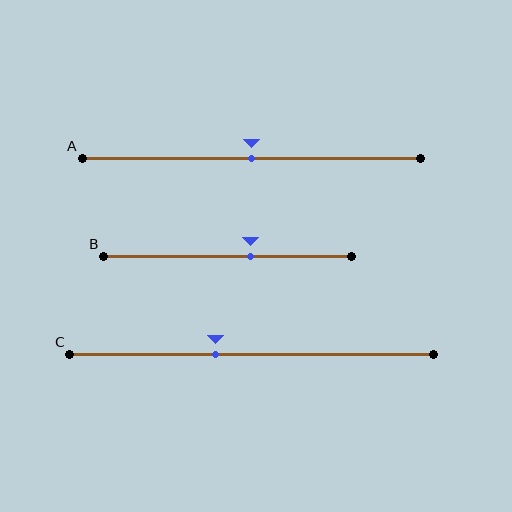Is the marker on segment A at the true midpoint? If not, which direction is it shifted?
Yes, the marker on segment A is at the true midpoint.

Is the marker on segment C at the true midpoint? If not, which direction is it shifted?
No, the marker on segment C is shifted to the left by about 10% of the segment length.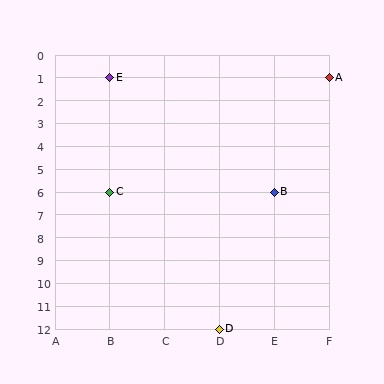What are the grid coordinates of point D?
Point D is at grid coordinates (D, 12).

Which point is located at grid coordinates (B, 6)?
Point C is at (B, 6).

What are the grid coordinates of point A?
Point A is at grid coordinates (F, 1).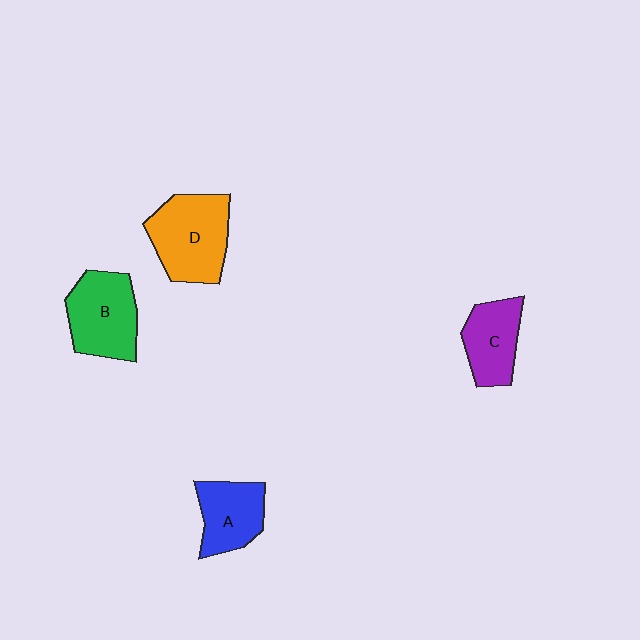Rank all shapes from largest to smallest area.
From largest to smallest: D (orange), B (green), A (blue), C (purple).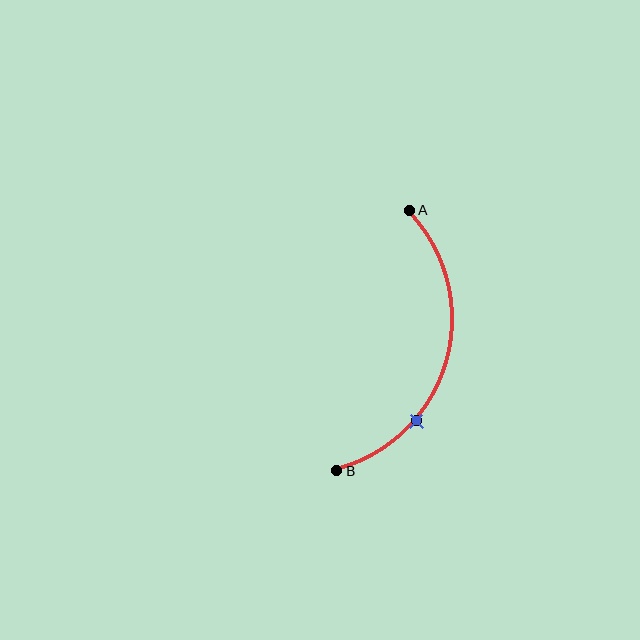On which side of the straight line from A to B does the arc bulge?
The arc bulges to the right of the straight line connecting A and B.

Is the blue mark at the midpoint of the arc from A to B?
No. The blue mark lies on the arc but is closer to endpoint B. The arc midpoint would be at the point on the curve equidistant along the arc from both A and B.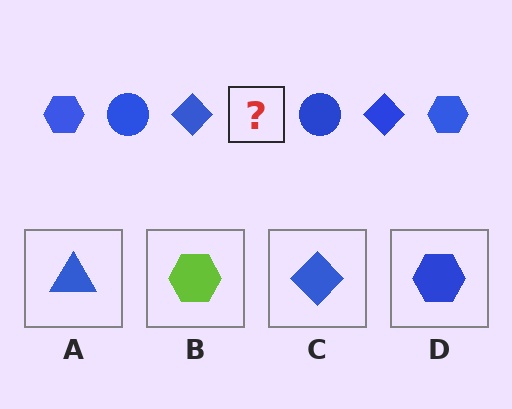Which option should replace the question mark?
Option D.